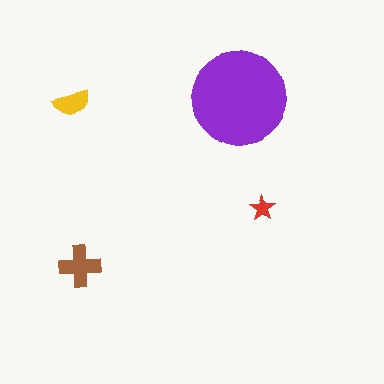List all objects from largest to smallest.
The purple circle, the brown cross, the yellow semicircle, the red star.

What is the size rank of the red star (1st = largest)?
4th.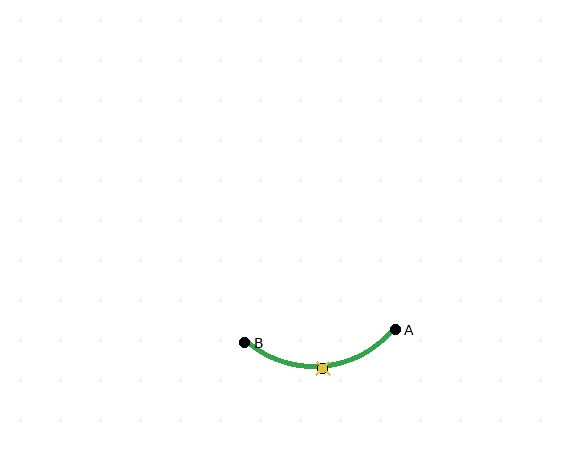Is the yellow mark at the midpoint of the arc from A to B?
Yes. The yellow mark lies on the arc at equal arc-length from both A and B — it is the arc midpoint.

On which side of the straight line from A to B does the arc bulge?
The arc bulges below the straight line connecting A and B.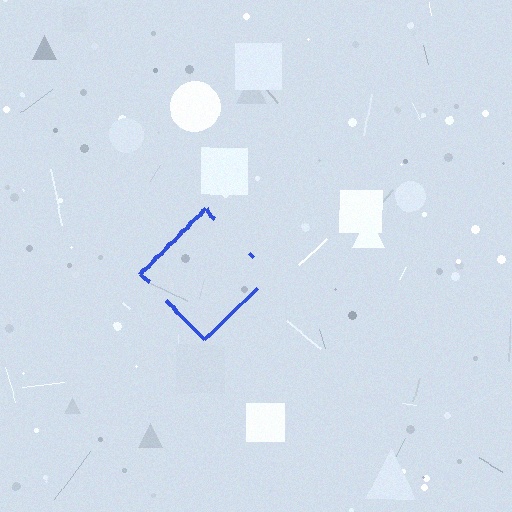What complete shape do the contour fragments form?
The contour fragments form a diamond.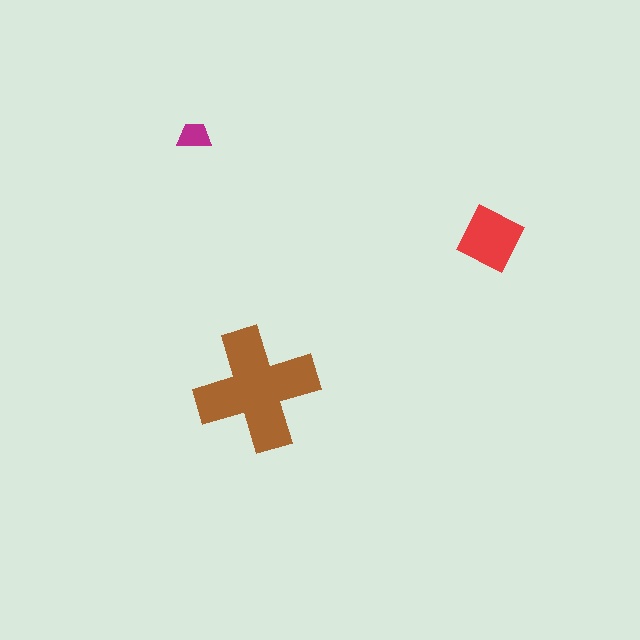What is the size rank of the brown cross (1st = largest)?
1st.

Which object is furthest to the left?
The magenta trapezoid is leftmost.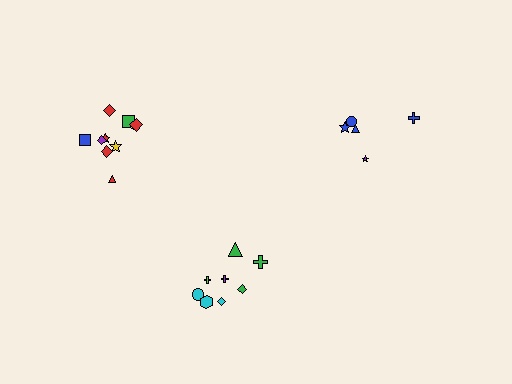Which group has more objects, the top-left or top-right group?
The top-left group.